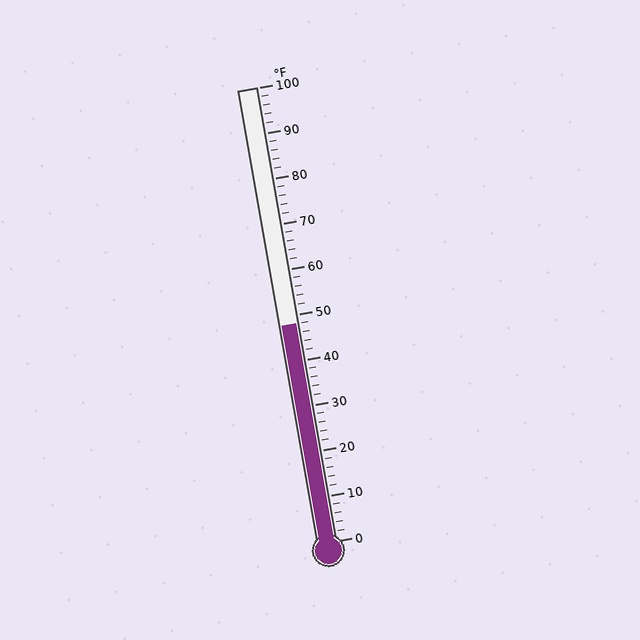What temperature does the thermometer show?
The thermometer shows approximately 48°F.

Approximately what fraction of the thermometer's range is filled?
The thermometer is filled to approximately 50% of its range.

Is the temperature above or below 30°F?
The temperature is above 30°F.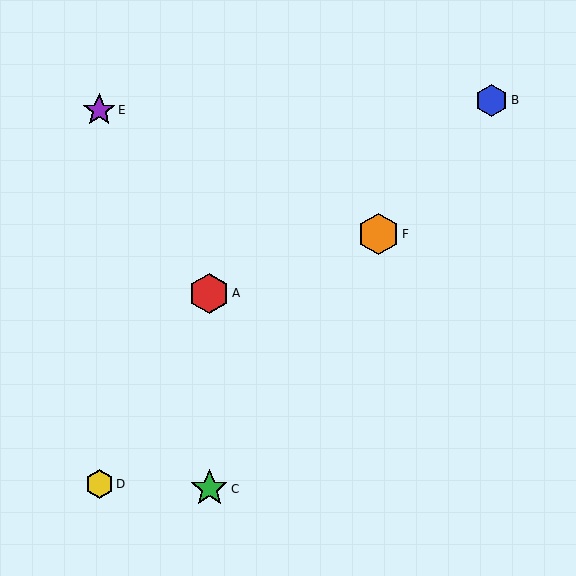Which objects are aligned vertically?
Objects A, C are aligned vertically.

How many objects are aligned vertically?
2 objects (A, C) are aligned vertically.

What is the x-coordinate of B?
Object B is at x≈491.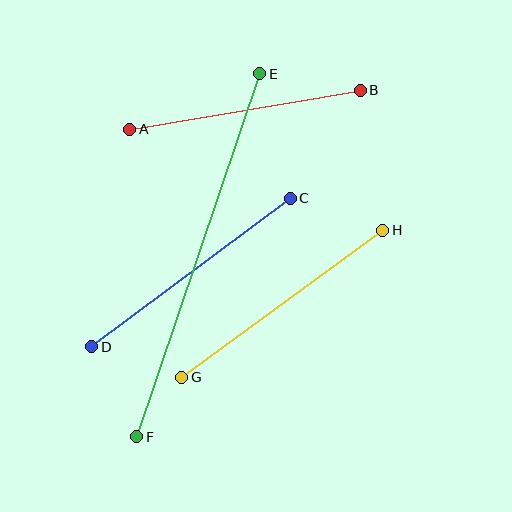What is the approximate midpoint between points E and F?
The midpoint is at approximately (198, 255) pixels.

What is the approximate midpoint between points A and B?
The midpoint is at approximately (245, 110) pixels.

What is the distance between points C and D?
The distance is approximately 248 pixels.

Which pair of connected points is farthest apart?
Points E and F are farthest apart.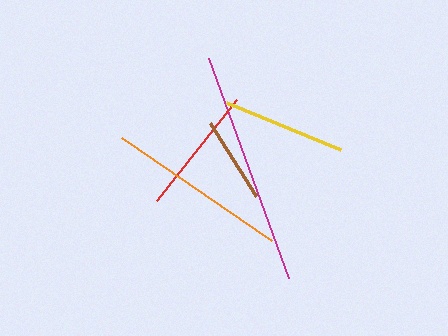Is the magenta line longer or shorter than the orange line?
The magenta line is longer than the orange line.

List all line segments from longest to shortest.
From longest to shortest: magenta, orange, red, yellow, brown.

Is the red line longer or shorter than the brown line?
The red line is longer than the brown line.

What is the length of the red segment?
The red segment is approximately 129 pixels long.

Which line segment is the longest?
The magenta line is the longest at approximately 234 pixels.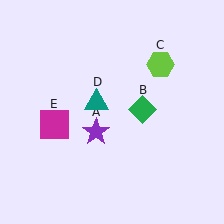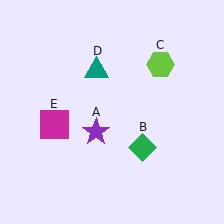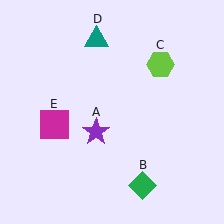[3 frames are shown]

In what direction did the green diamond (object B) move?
The green diamond (object B) moved down.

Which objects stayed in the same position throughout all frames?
Purple star (object A) and lime hexagon (object C) and magenta square (object E) remained stationary.